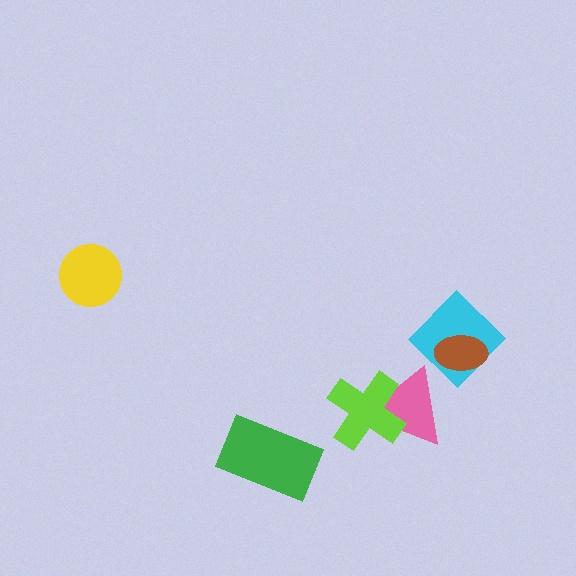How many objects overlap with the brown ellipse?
1 object overlaps with the brown ellipse.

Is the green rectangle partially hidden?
No, no other shape covers it.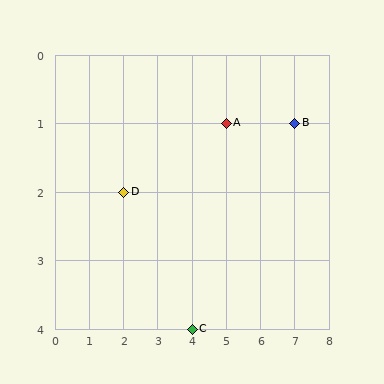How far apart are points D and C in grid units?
Points D and C are 2 columns and 2 rows apart (about 2.8 grid units diagonally).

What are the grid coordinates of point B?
Point B is at grid coordinates (7, 1).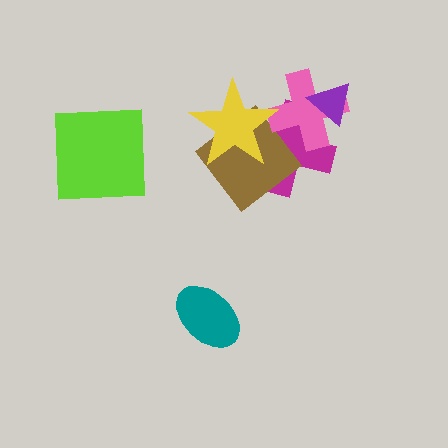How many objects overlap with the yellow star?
3 objects overlap with the yellow star.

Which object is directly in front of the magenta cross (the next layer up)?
The brown diamond is directly in front of the magenta cross.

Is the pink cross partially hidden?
Yes, it is partially covered by another shape.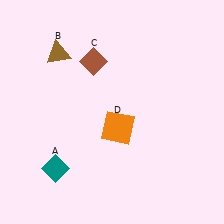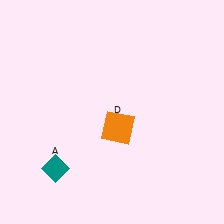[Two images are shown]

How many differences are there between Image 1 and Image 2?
There are 2 differences between the two images.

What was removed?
The brown triangle (B), the brown diamond (C) were removed in Image 2.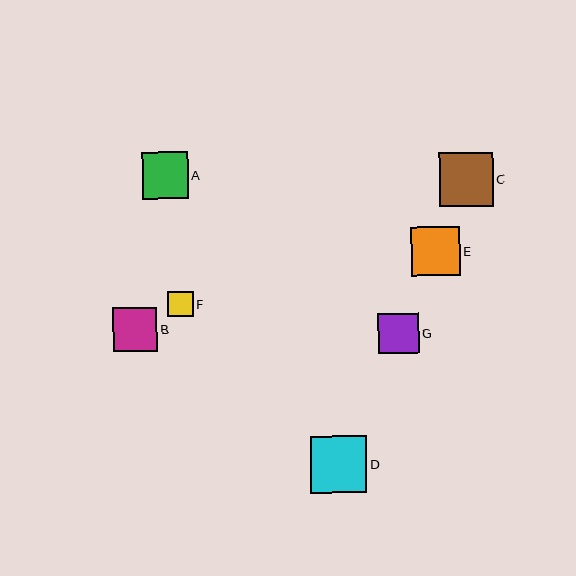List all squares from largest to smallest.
From largest to smallest: D, C, E, A, B, G, F.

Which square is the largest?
Square D is the largest with a size of approximately 56 pixels.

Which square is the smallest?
Square F is the smallest with a size of approximately 25 pixels.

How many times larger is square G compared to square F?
Square G is approximately 1.6 times the size of square F.